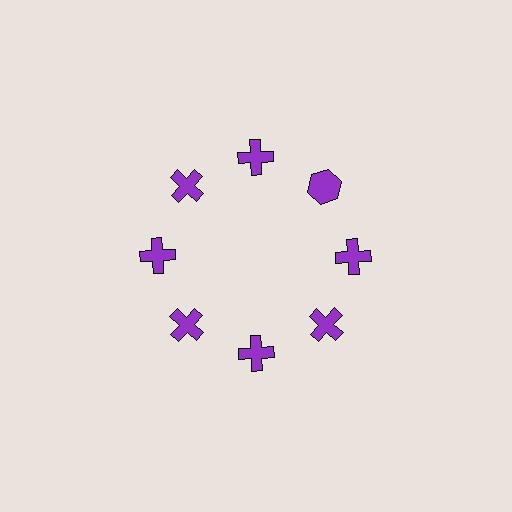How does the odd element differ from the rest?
It has a different shape: hexagon instead of cross.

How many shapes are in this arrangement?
There are 8 shapes arranged in a ring pattern.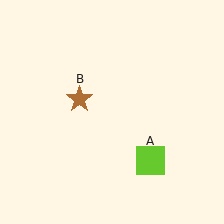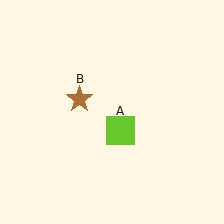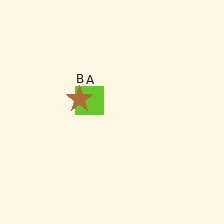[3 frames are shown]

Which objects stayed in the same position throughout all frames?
Brown star (object B) remained stationary.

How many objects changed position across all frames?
1 object changed position: lime square (object A).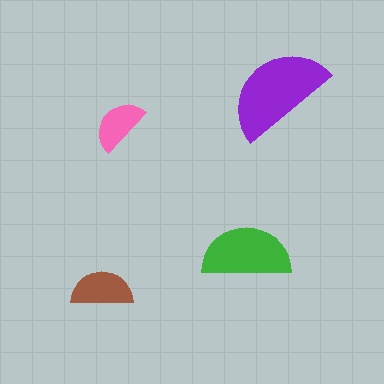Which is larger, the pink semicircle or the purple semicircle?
The purple one.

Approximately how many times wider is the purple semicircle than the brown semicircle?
About 1.5 times wider.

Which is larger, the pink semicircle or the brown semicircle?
The brown one.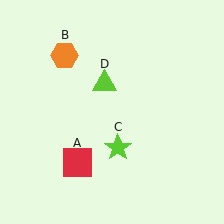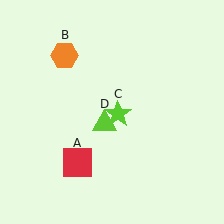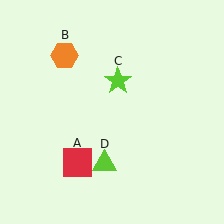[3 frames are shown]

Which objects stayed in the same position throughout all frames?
Red square (object A) and orange hexagon (object B) remained stationary.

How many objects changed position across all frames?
2 objects changed position: lime star (object C), lime triangle (object D).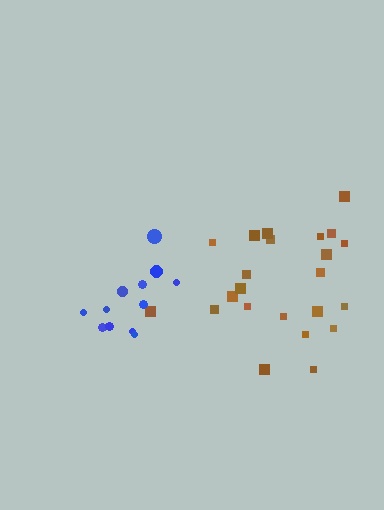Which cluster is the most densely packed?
Blue.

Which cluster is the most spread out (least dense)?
Brown.